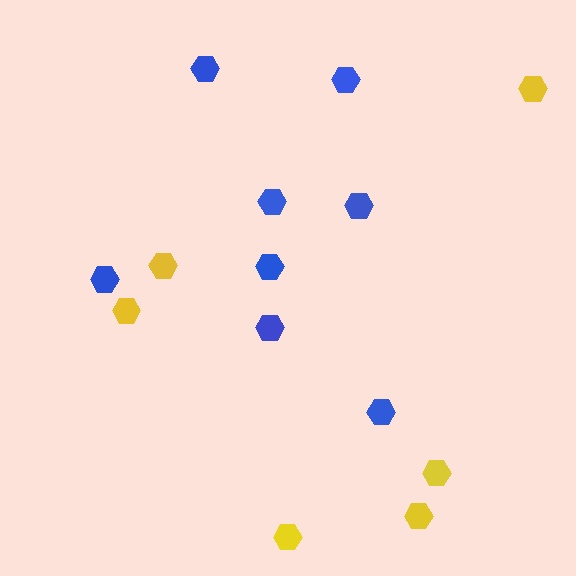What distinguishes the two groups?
There are 2 groups: one group of blue hexagons (8) and one group of yellow hexagons (6).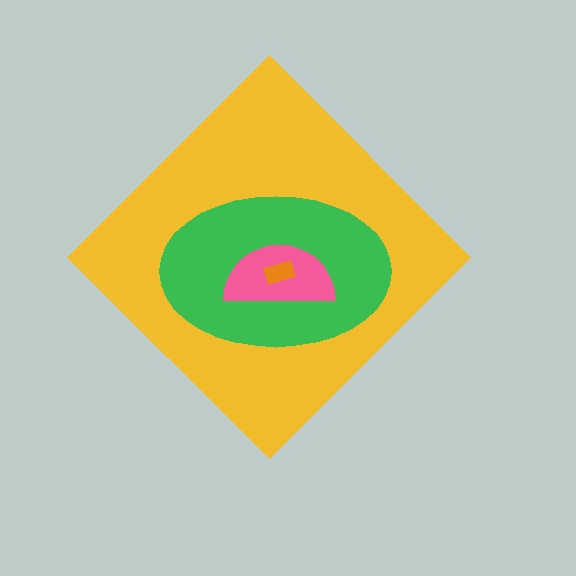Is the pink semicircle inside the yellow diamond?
Yes.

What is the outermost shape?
The yellow diamond.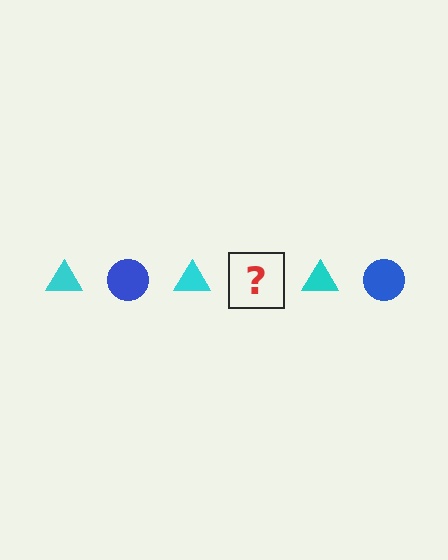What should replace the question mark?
The question mark should be replaced with a blue circle.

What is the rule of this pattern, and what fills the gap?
The rule is that the pattern alternates between cyan triangle and blue circle. The gap should be filled with a blue circle.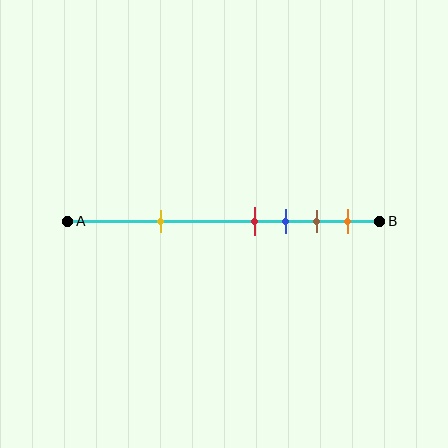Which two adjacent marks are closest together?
The red and blue marks are the closest adjacent pair.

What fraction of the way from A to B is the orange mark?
The orange mark is approximately 90% (0.9) of the way from A to B.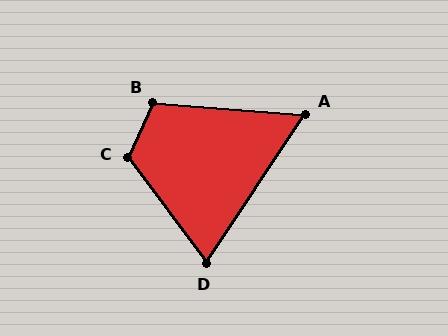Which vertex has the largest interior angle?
C, at approximately 119 degrees.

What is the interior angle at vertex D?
Approximately 70 degrees (acute).